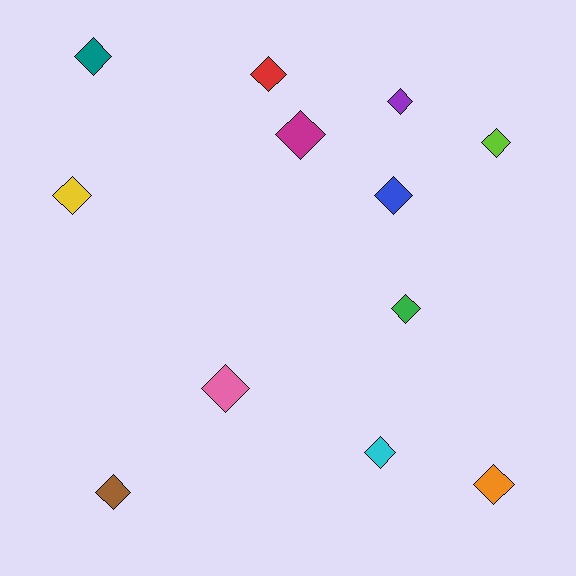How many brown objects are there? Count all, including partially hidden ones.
There is 1 brown object.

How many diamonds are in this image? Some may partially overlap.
There are 12 diamonds.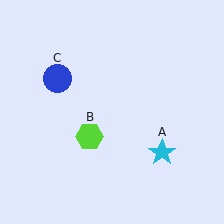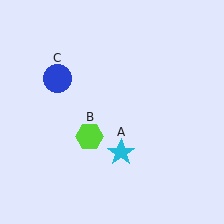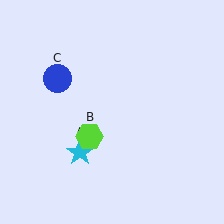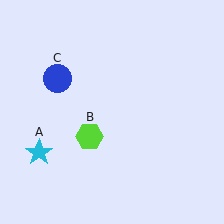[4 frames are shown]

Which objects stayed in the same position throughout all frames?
Lime hexagon (object B) and blue circle (object C) remained stationary.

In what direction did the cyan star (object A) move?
The cyan star (object A) moved left.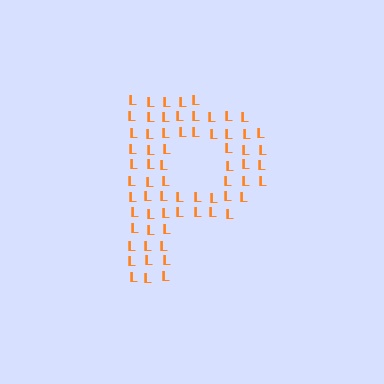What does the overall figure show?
The overall figure shows the letter P.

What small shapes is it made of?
It is made of small letter L's.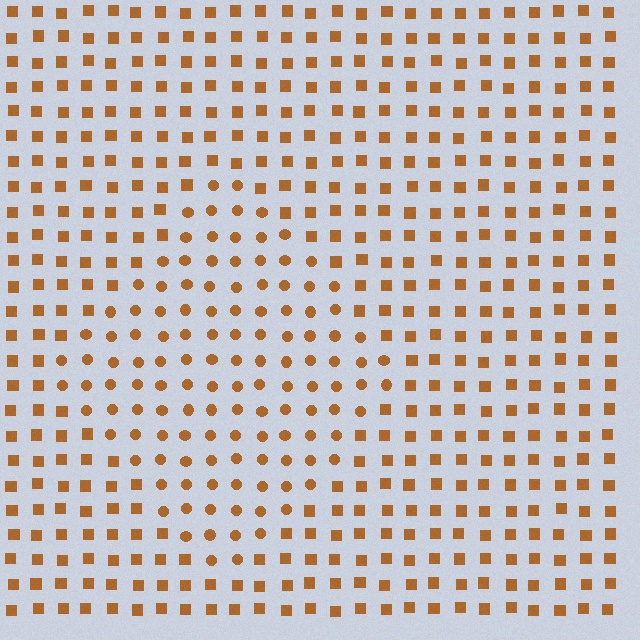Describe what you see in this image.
The image is filled with small brown elements arranged in a uniform grid. A diamond-shaped region contains circles, while the surrounding area contains squares. The boundary is defined purely by the change in element shape.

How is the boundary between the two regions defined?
The boundary is defined by a change in element shape: circles inside vs. squares outside. All elements share the same color and spacing.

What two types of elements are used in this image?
The image uses circles inside the diamond region and squares outside it.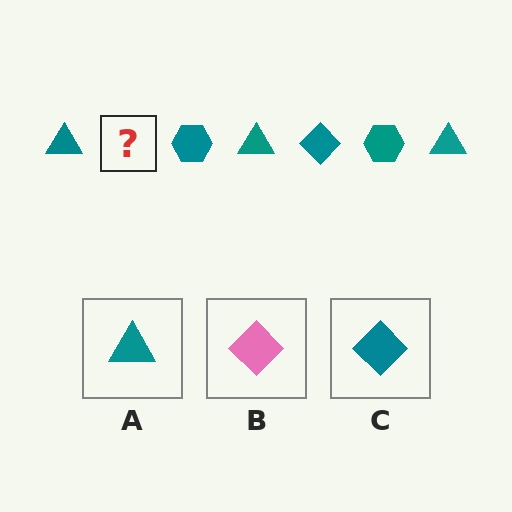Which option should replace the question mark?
Option C.